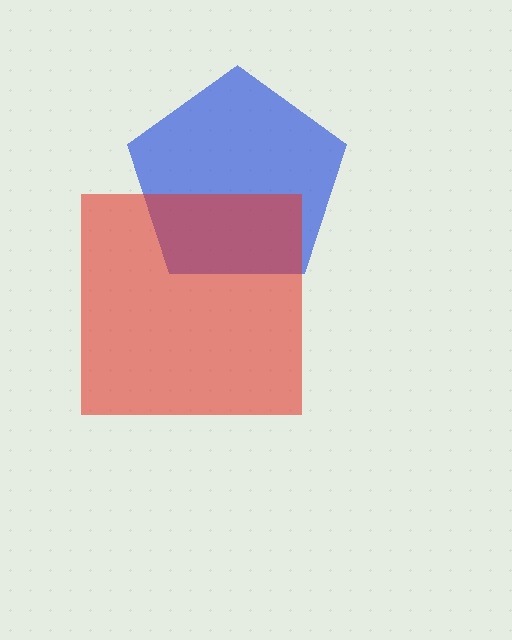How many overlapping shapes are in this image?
There are 2 overlapping shapes in the image.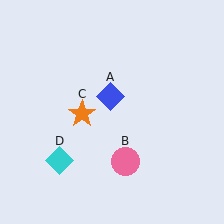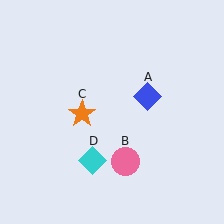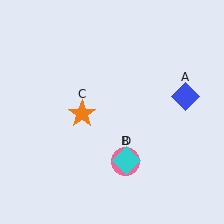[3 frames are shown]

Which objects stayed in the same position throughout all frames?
Pink circle (object B) and orange star (object C) remained stationary.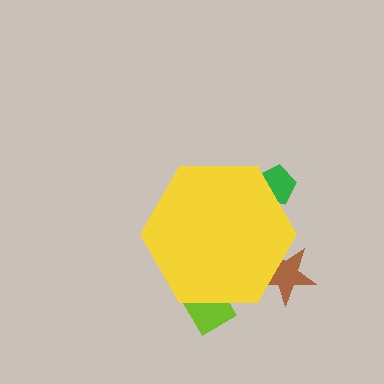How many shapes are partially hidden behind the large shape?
3 shapes are partially hidden.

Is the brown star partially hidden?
Yes, the brown star is partially hidden behind the yellow hexagon.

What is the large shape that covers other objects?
A yellow hexagon.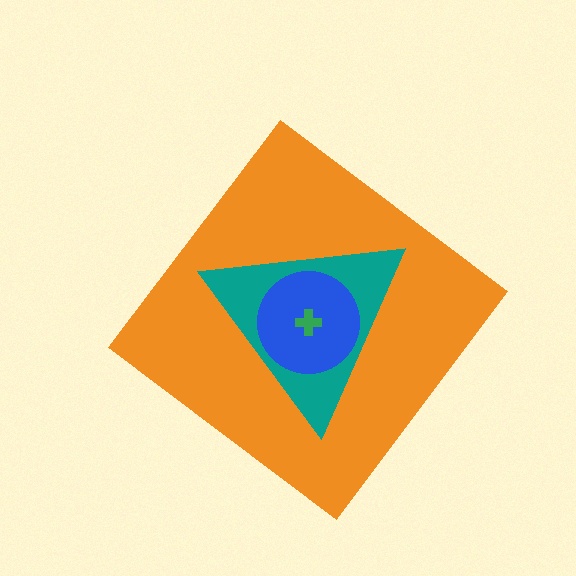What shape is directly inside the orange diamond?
The teal triangle.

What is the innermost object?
The green cross.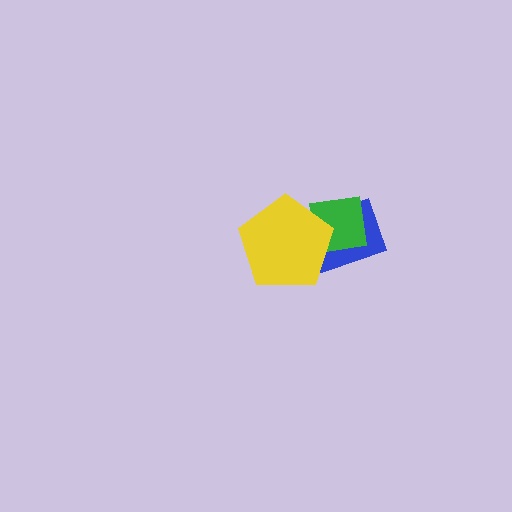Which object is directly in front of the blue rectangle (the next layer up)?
The green square is directly in front of the blue rectangle.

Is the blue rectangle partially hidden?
Yes, it is partially covered by another shape.